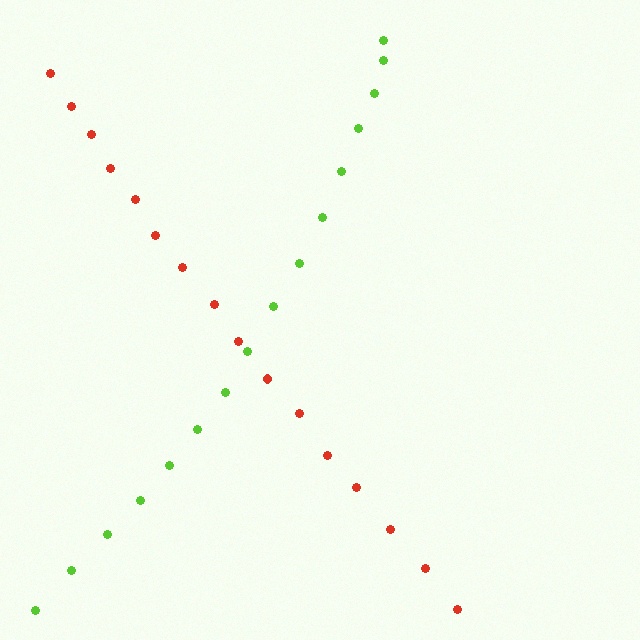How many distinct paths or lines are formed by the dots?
There are 2 distinct paths.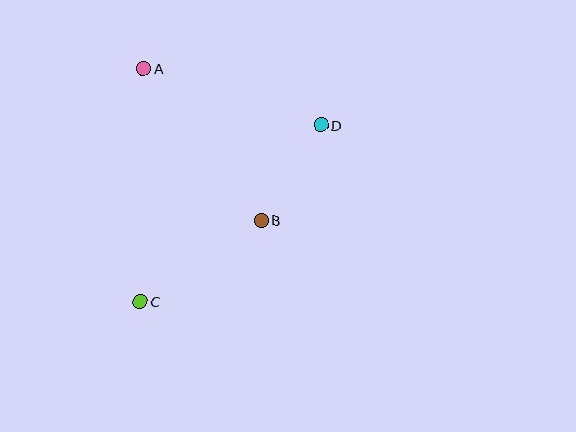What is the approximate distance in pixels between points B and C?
The distance between B and C is approximately 146 pixels.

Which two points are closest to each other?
Points B and D are closest to each other.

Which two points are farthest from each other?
Points C and D are farthest from each other.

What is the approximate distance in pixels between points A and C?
The distance between A and C is approximately 233 pixels.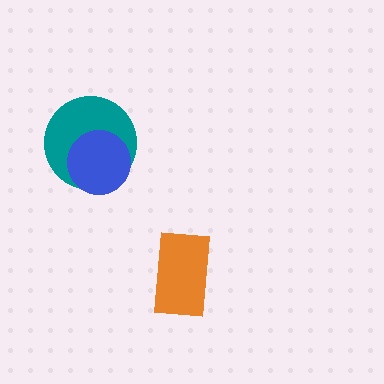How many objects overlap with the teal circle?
1 object overlaps with the teal circle.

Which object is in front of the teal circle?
The blue circle is in front of the teal circle.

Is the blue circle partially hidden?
No, no other shape covers it.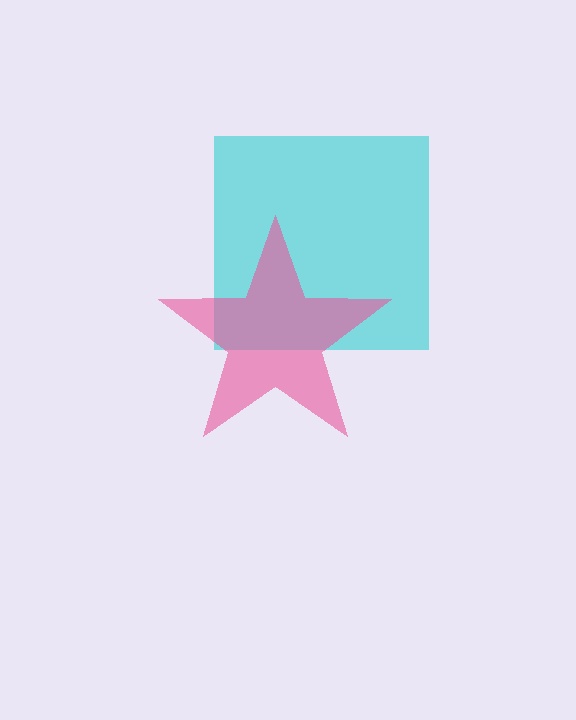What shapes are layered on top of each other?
The layered shapes are: a cyan square, a pink star.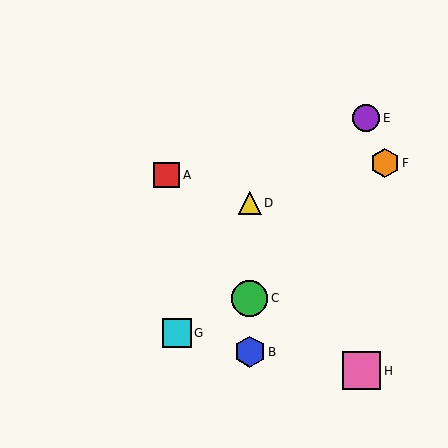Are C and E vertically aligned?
No, C is at x≈250 and E is at x≈366.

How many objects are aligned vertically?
3 objects (B, C, D) are aligned vertically.